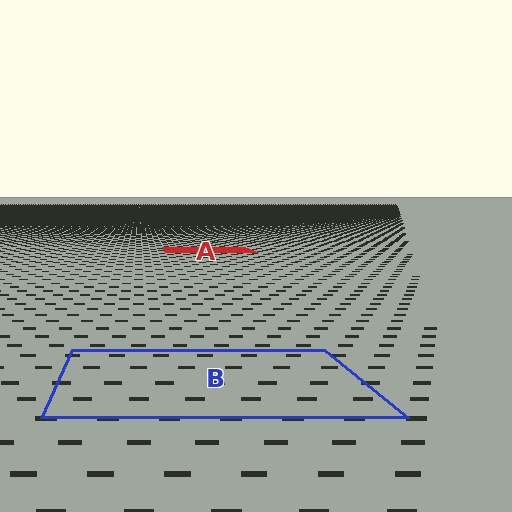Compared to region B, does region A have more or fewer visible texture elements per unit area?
Region A has more texture elements per unit area — they are packed more densely because it is farther away.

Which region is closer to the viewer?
Region B is closer. The texture elements there are larger and more spread out.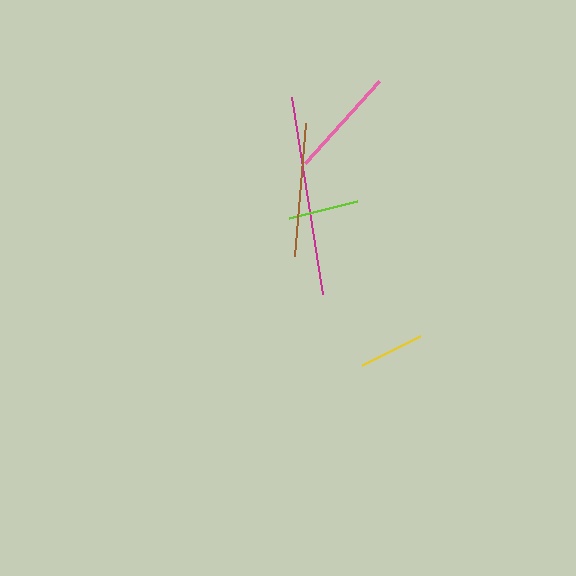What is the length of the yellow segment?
The yellow segment is approximately 65 pixels long.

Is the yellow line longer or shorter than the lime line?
The lime line is longer than the yellow line.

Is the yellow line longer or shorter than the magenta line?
The magenta line is longer than the yellow line.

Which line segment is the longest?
The magenta line is the longest at approximately 200 pixels.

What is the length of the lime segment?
The lime segment is approximately 70 pixels long.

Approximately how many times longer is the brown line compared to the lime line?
The brown line is approximately 1.9 times the length of the lime line.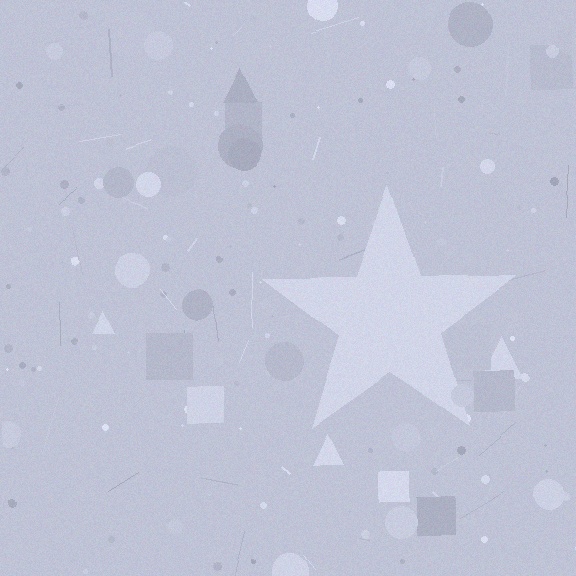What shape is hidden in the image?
A star is hidden in the image.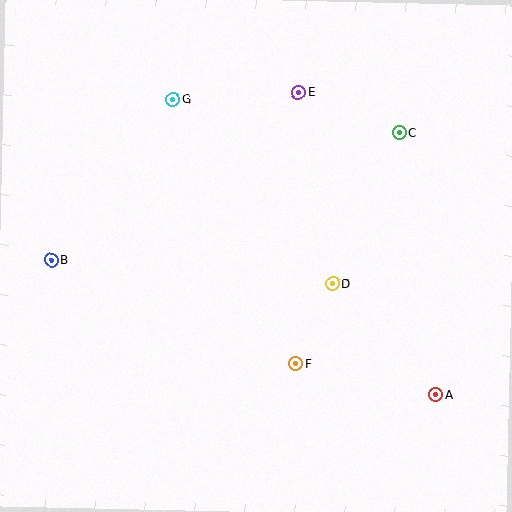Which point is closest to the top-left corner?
Point G is closest to the top-left corner.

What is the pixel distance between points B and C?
The distance between B and C is 370 pixels.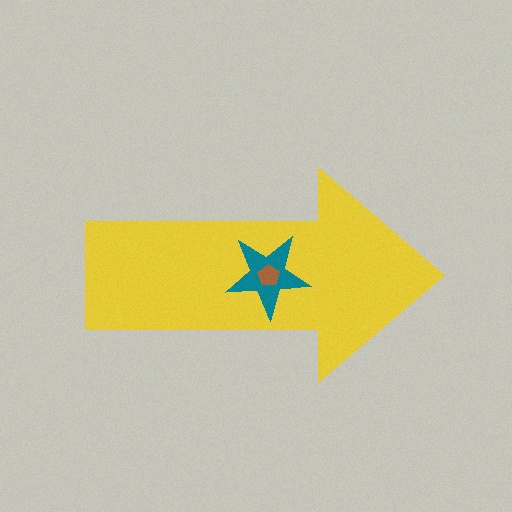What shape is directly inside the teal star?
The brown pentagon.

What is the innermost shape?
The brown pentagon.